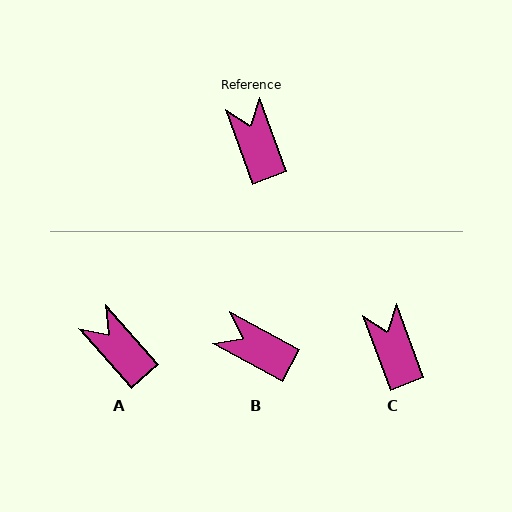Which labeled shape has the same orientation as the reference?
C.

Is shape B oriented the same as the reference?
No, it is off by about 41 degrees.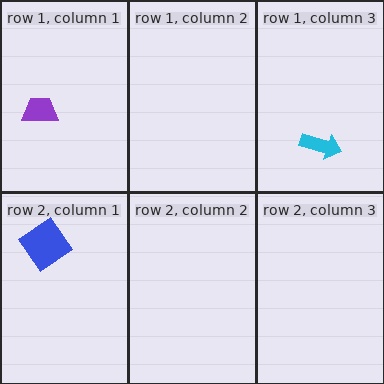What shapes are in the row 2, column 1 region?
The blue diamond.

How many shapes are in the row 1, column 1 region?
1.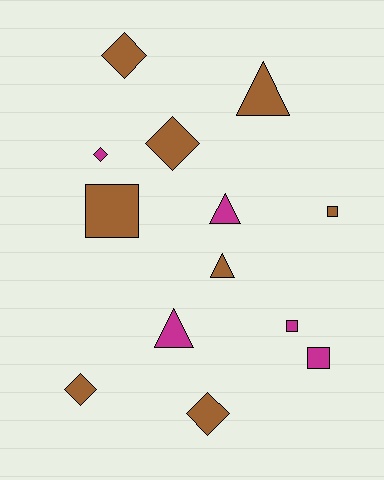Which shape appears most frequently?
Diamond, with 5 objects.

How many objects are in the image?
There are 13 objects.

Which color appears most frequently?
Brown, with 8 objects.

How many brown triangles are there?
There are 2 brown triangles.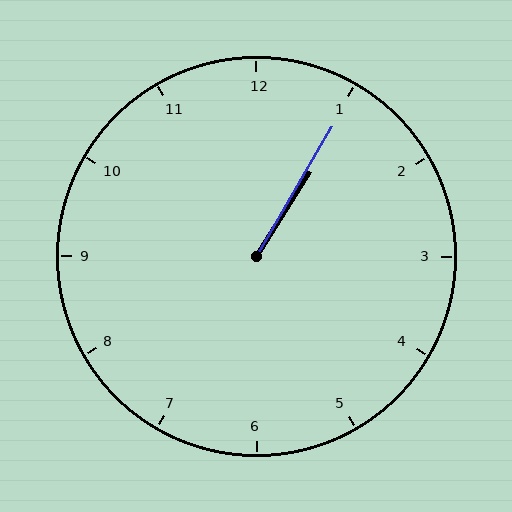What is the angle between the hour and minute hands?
Approximately 2 degrees.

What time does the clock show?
1:05.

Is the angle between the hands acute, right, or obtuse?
It is acute.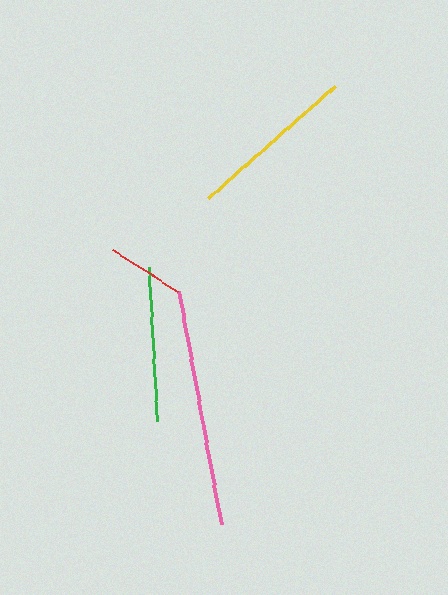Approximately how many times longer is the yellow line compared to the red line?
The yellow line is approximately 2.2 times the length of the red line.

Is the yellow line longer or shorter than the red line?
The yellow line is longer than the red line.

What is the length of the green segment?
The green segment is approximately 154 pixels long.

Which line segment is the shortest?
The red line is the shortest at approximately 77 pixels.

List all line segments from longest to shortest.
From longest to shortest: pink, yellow, green, red.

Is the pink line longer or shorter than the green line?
The pink line is longer than the green line.